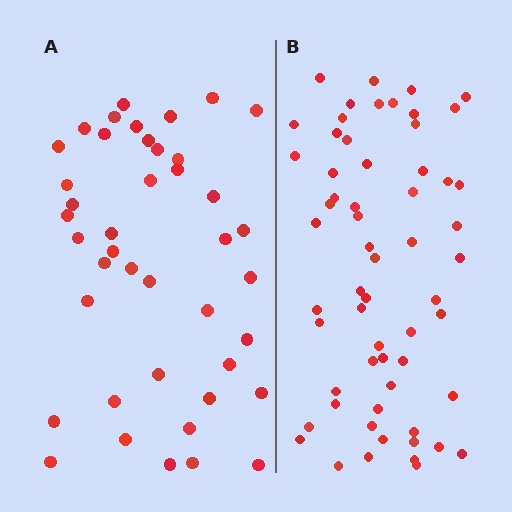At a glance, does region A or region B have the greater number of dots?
Region B (the right region) has more dots.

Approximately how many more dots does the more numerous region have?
Region B has approximately 20 more dots than region A.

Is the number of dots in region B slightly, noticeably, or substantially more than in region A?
Region B has noticeably more, but not dramatically so. The ratio is roughly 1.4 to 1.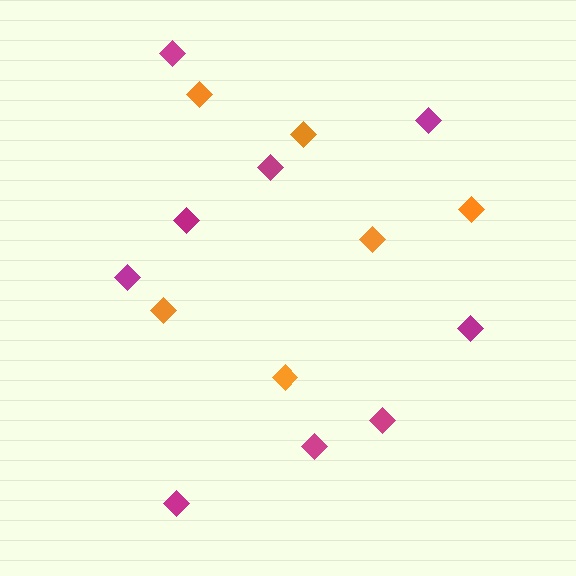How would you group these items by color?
There are 2 groups: one group of orange diamonds (6) and one group of magenta diamonds (9).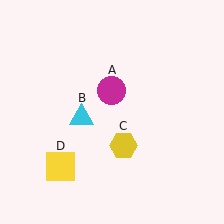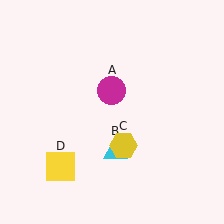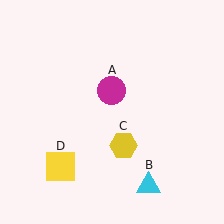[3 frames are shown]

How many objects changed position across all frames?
1 object changed position: cyan triangle (object B).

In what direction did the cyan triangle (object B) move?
The cyan triangle (object B) moved down and to the right.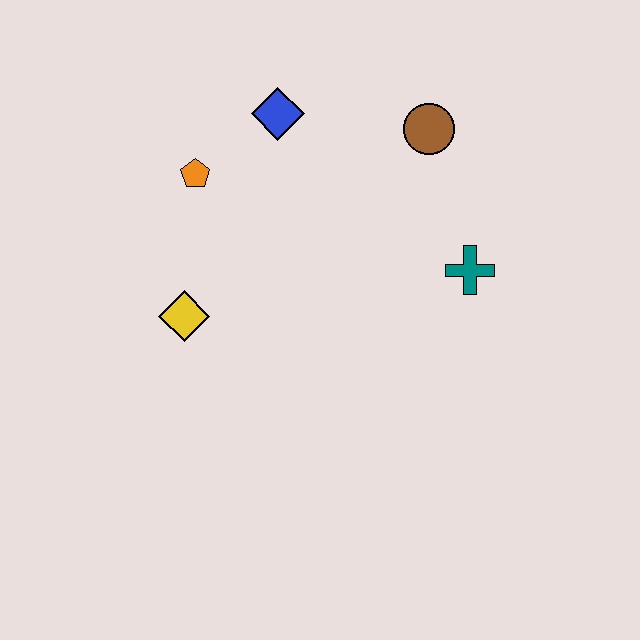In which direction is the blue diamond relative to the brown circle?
The blue diamond is to the left of the brown circle.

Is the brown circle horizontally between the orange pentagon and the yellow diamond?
No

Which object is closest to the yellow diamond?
The orange pentagon is closest to the yellow diamond.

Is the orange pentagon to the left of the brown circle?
Yes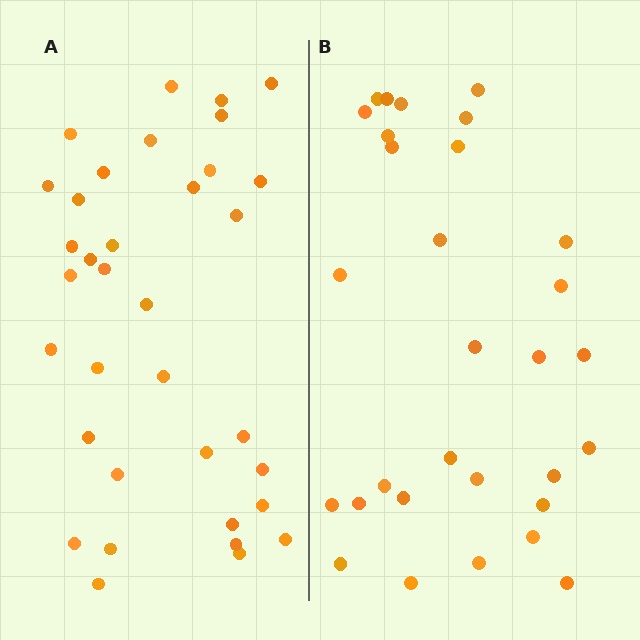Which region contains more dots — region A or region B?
Region A (the left region) has more dots.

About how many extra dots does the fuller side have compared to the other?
Region A has about 5 more dots than region B.